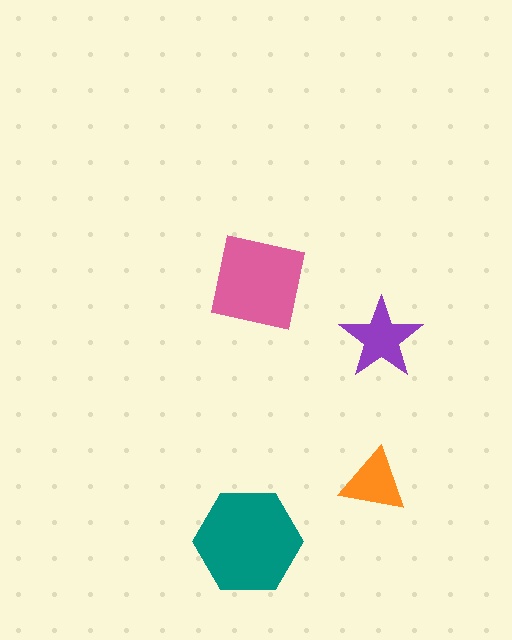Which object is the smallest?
The orange triangle.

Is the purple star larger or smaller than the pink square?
Smaller.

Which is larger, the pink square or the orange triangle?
The pink square.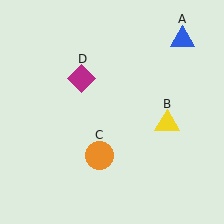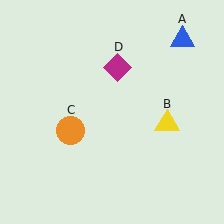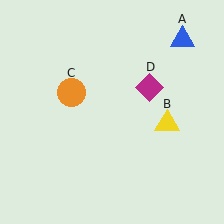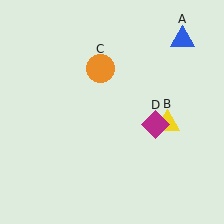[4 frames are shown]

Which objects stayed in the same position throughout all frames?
Blue triangle (object A) and yellow triangle (object B) remained stationary.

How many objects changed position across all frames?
2 objects changed position: orange circle (object C), magenta diamond (object D).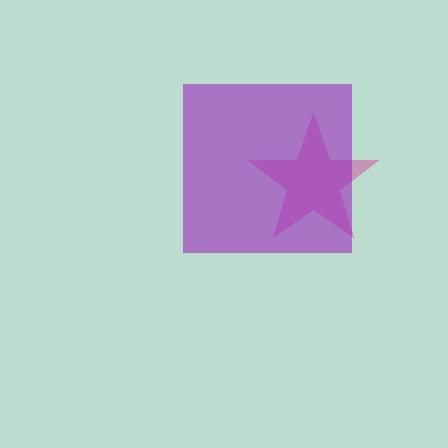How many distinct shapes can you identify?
There are 2 distinct shapes: a magenta star, a purple square.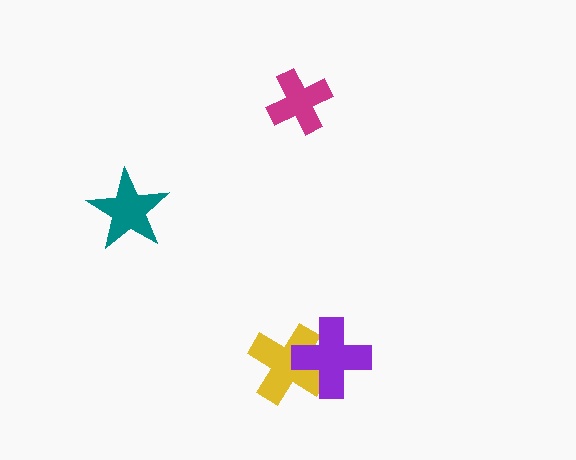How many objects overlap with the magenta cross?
0 objects overlap with the magenta cross.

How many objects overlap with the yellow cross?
1 object overlaps with the yellow cross.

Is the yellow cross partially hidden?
Yes, it is partially covered by another shape.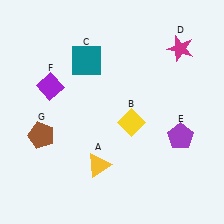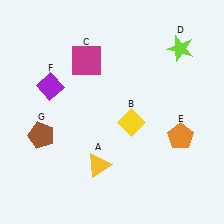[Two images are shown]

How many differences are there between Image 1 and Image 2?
There are 3 differences between the two images.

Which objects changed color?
C changed from teal to magenta. D changed from magenta to lime. E changed from purple to orange.